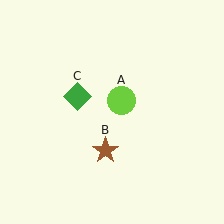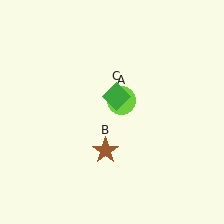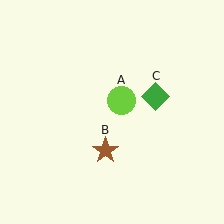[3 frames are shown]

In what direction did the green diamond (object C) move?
The green diamond (object C) moved right.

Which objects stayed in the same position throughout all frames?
Lime circle (object A) and brown star (object B) remained stationary.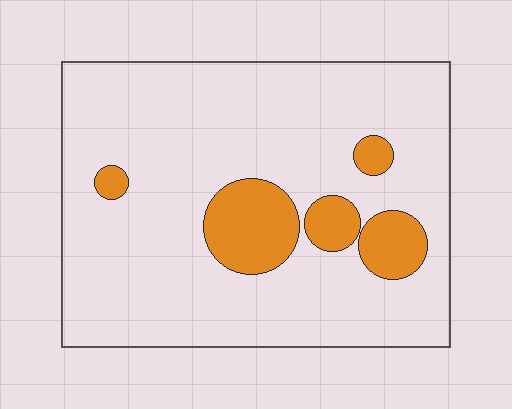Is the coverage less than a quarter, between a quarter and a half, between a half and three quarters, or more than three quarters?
Less than a quarter.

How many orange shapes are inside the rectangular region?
5.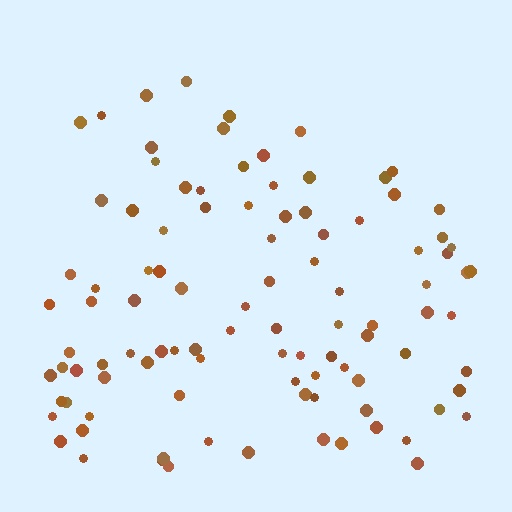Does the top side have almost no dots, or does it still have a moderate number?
Still a moderate number, just noticeably fewer than the bottom.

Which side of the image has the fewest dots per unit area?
The top.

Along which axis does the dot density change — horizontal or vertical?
Vertical.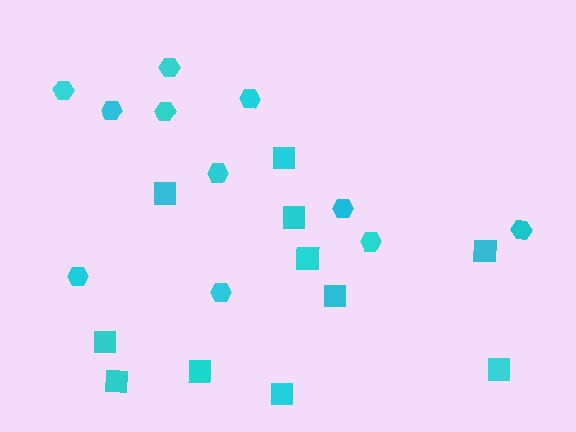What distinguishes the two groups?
There are 2 groups: one group of hexagons (11) and one group of squares (11).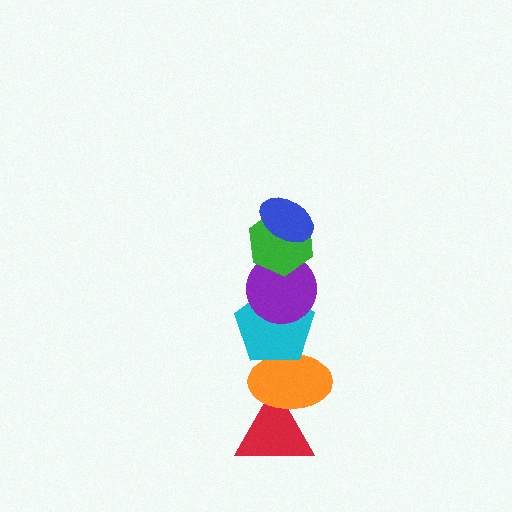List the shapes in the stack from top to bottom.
From top to bottom: the blue ellipse, the green hexagon, the purple circle, the cyan pentagon, the orange ellipse, the red triangle.